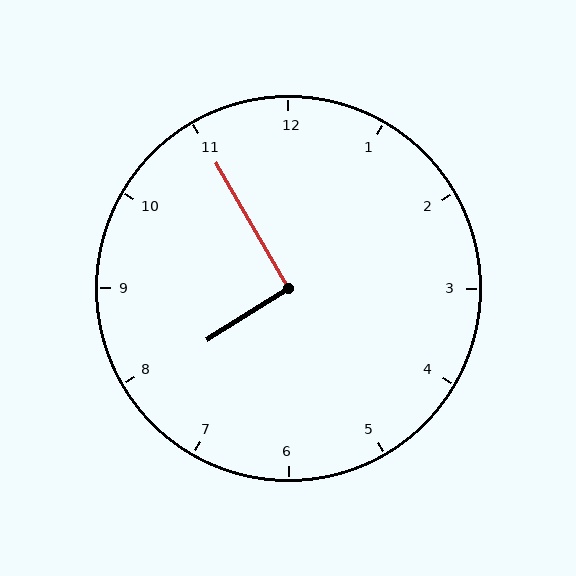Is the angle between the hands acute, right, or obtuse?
It is right.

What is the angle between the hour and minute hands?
Approximately 92 degrees.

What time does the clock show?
7:55.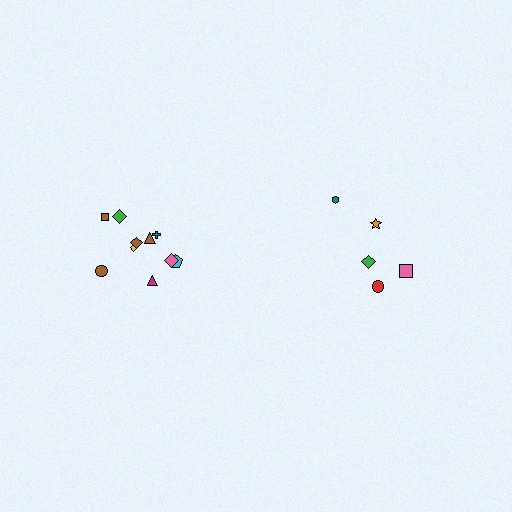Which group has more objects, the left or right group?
The left group.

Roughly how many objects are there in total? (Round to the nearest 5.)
Roughly 15 objects in total.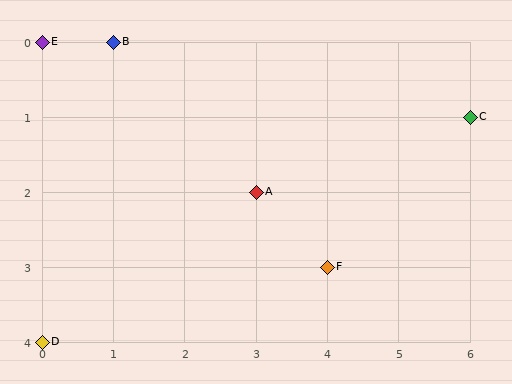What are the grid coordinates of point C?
Point C is at grid coordinates (6, 1).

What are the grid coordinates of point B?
Point B is at grid coordinates (1, 0).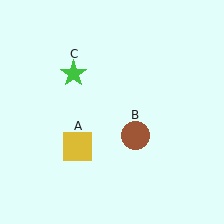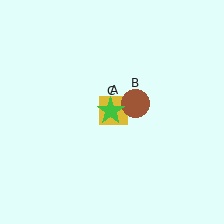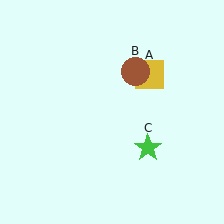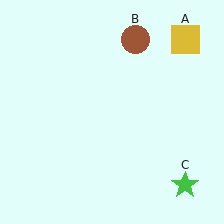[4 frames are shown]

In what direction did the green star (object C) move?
The green star (object C) moved down and to the right.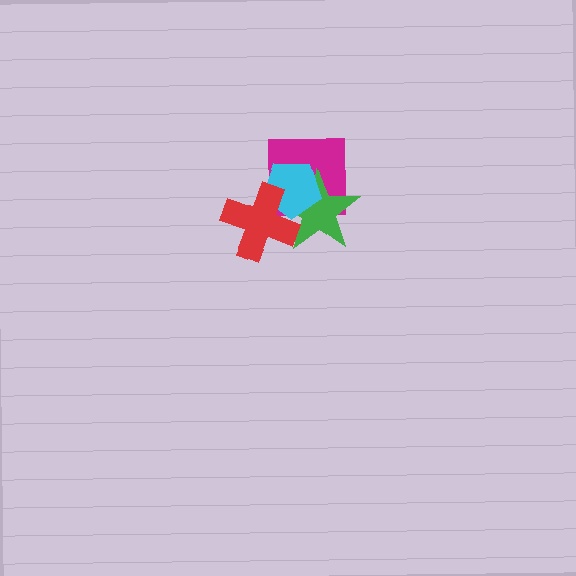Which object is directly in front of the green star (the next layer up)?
The cyan pentagon is directly in front of the green star.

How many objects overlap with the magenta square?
3 objects overlap with the magenta square.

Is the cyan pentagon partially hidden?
Yes, it is partially covered by another shape.